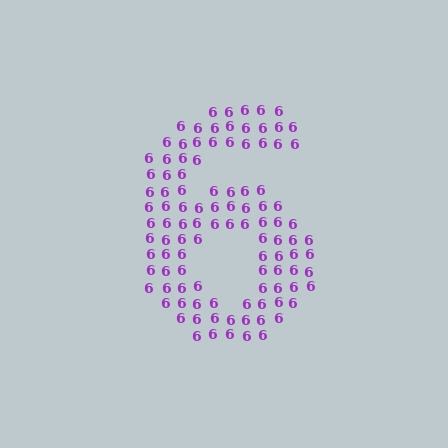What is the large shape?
The large shape is the digit 6.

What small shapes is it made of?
It is made of small digit 6's.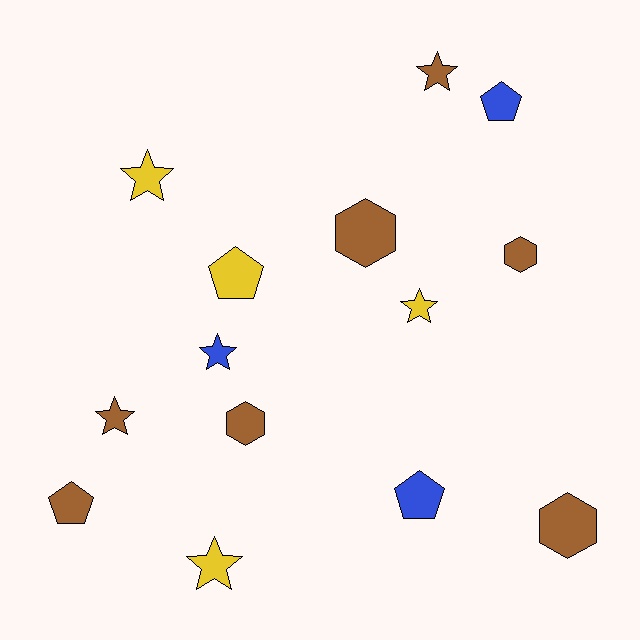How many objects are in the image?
There are 14 objects.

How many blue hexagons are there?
There are no blue hexagons.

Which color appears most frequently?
Brown, with 7 objects.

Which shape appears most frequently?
Star, with 6 objects.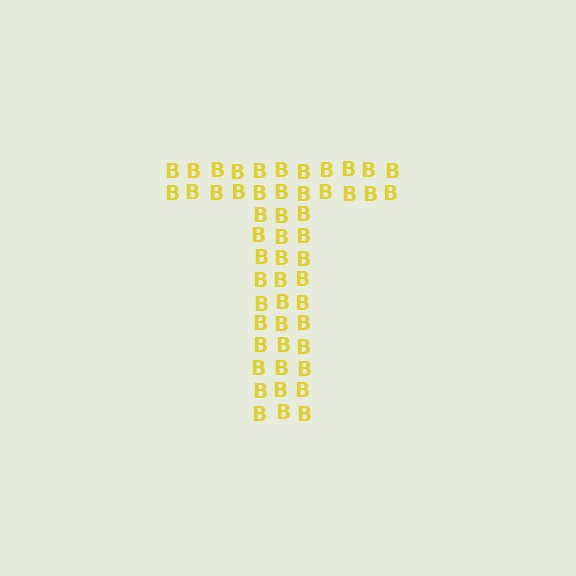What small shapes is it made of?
It is made of small letter B's.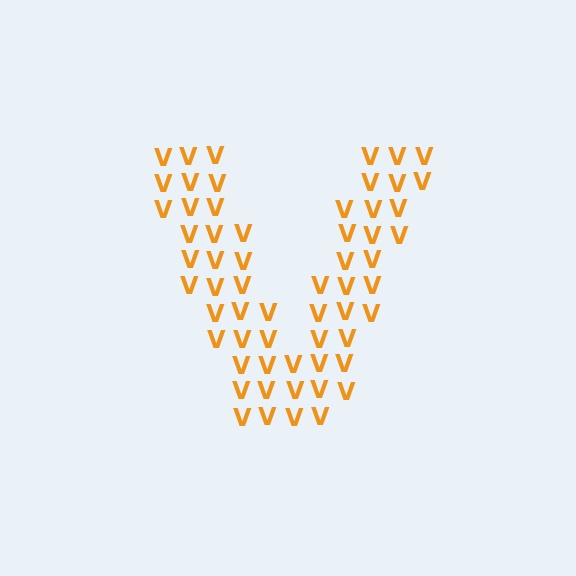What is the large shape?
The large shape is the letter V.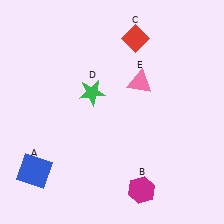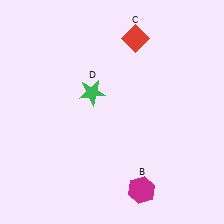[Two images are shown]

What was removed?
The blue square (A), the pink triangle (E) were removed in Image 2.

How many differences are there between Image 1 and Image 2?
There are 2 differences between the two images.